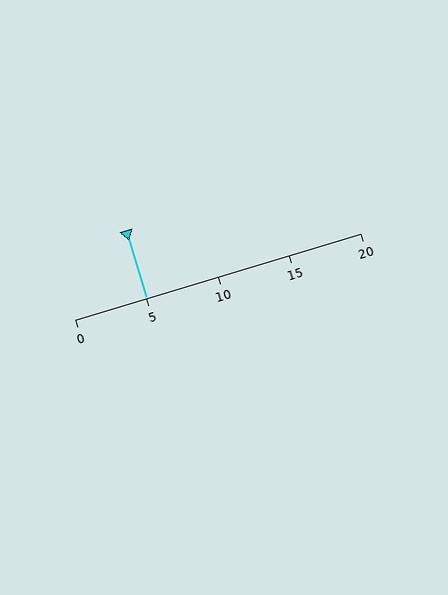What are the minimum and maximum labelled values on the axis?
The axis runs from 0 to 20.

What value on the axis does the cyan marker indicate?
The marker indicates approximately 5.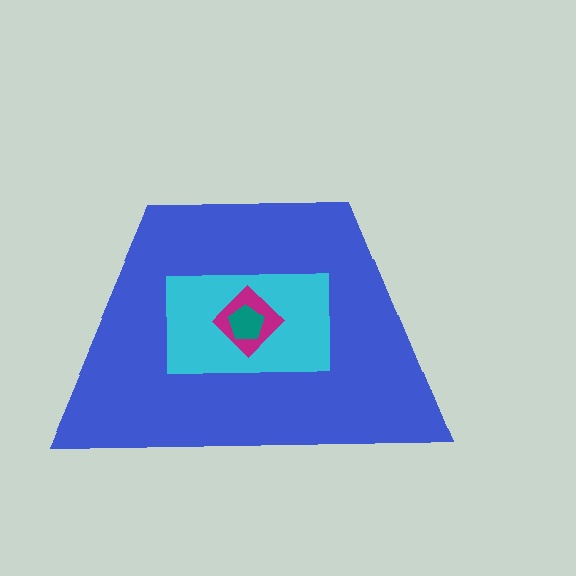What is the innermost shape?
The teal pentagon.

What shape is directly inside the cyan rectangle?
The magenta diamond.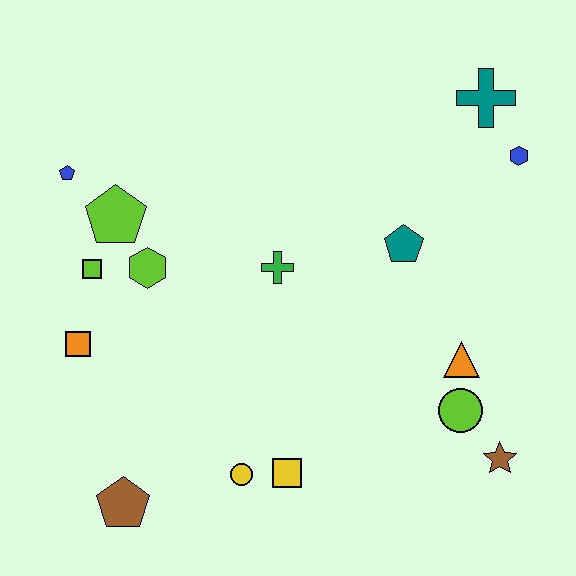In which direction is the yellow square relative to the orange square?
The yellow square is to the right of the orange square.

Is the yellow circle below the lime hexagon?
Yes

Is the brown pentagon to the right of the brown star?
No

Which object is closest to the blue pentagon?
The lime pentagon is closest to the blue pentagon.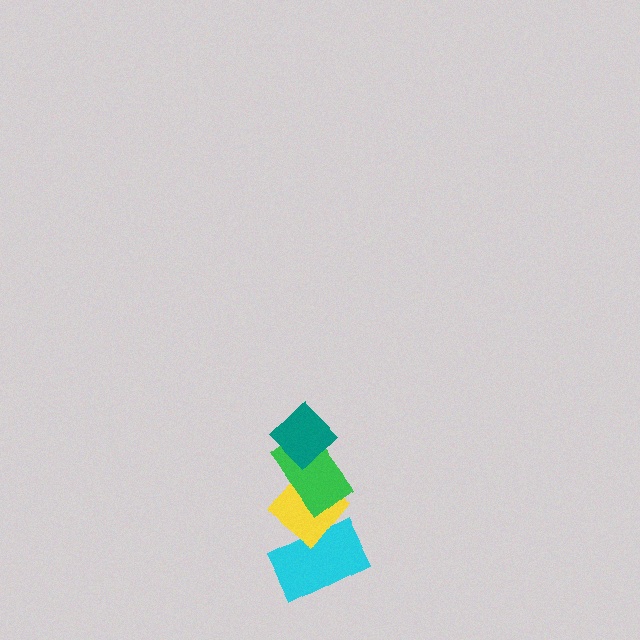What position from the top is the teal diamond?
The teal diamond is 1st from the top.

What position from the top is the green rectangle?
The green rectangle is 2nd from the top.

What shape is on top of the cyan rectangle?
The yellow diamond is on top of the cyan rectangle.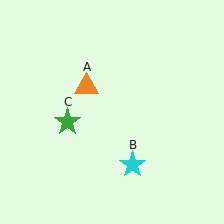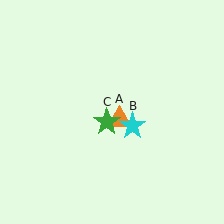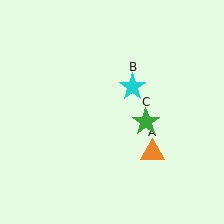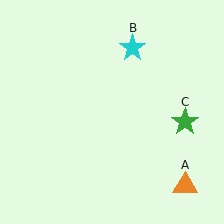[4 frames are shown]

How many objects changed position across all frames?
3 objects changed position: orange triangle (object A), cyan star (object B), green star (object C).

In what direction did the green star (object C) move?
The green star (object C) moved right.